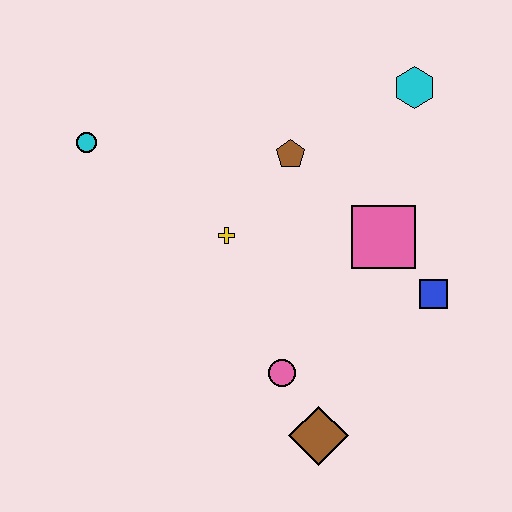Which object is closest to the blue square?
The pink square is closest to the blue square.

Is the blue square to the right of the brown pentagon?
Yes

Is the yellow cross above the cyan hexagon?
No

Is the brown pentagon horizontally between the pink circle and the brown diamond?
Yes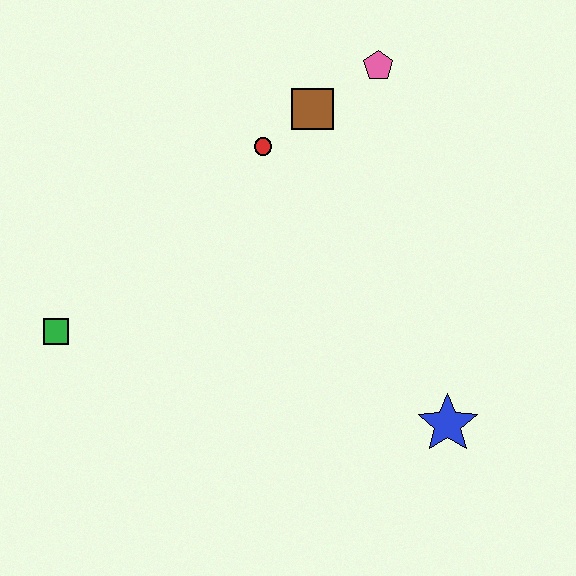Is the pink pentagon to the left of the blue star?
Yes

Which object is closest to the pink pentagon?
The brown square is closest to the pink pentagon.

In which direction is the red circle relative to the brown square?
The red circle is to the left of the brown square.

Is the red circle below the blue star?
No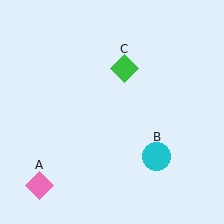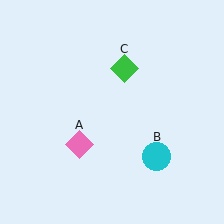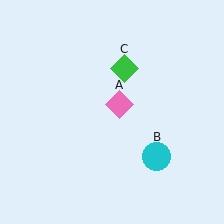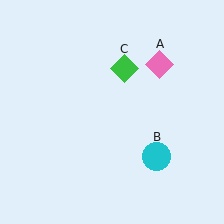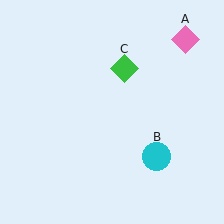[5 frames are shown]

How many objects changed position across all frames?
1 object changed position: pink diamond (object A).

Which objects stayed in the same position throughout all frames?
Cyan circle (object B) and green diamond (object C) remained stationary.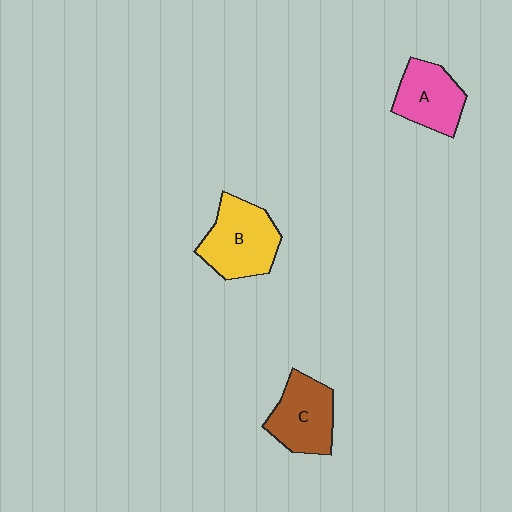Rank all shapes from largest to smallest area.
From largest to smallest: B (yellow), C (brown), A (pink).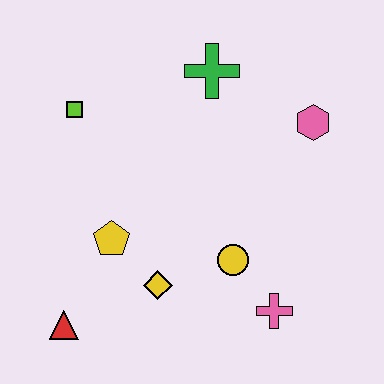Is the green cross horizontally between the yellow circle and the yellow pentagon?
Yes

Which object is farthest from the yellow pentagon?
The pink hexagon is farthest from the yellow pentagon.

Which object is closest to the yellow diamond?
The yellow pentagon is closest to the yellow diamond.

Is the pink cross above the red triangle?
Yes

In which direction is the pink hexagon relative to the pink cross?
The pink hexagon is above the pink cross.